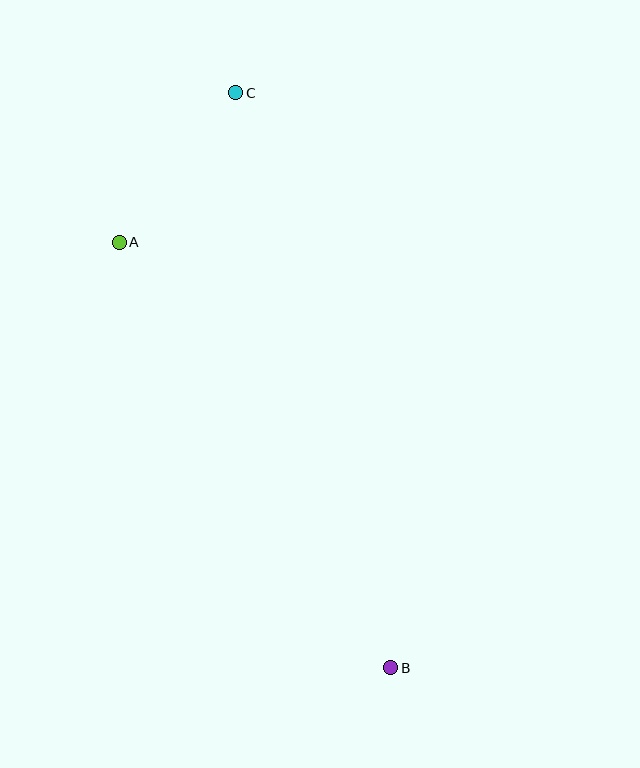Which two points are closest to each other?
Points A and C are closest to each other.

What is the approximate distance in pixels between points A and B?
The distance between A and B is approximately 505 pixels.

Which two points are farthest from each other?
Points B and C are farthest from each other.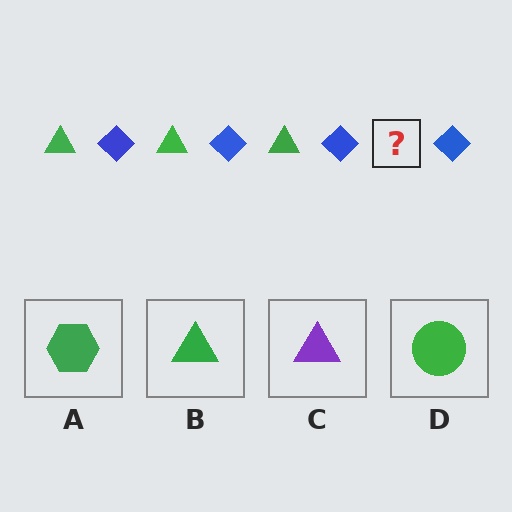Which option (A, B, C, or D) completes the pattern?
B.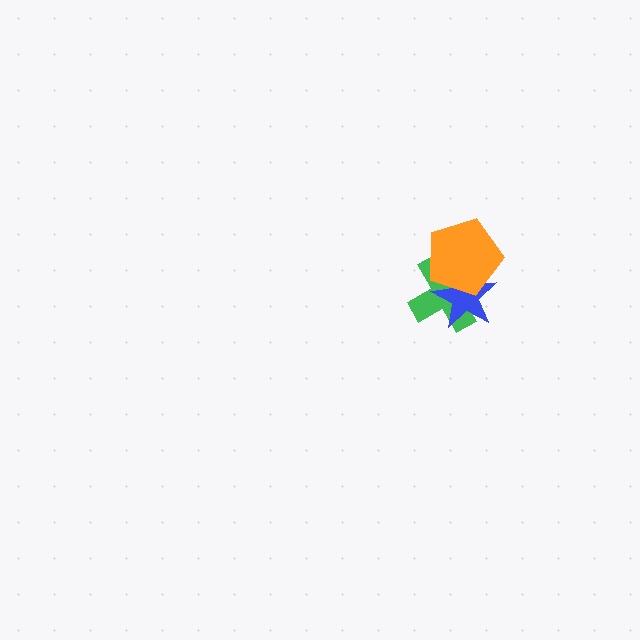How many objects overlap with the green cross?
2 objects overlap with the green cross.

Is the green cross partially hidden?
Yes, it is partially covered by another shape.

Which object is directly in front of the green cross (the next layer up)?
The blue star is directly in front of the green cross.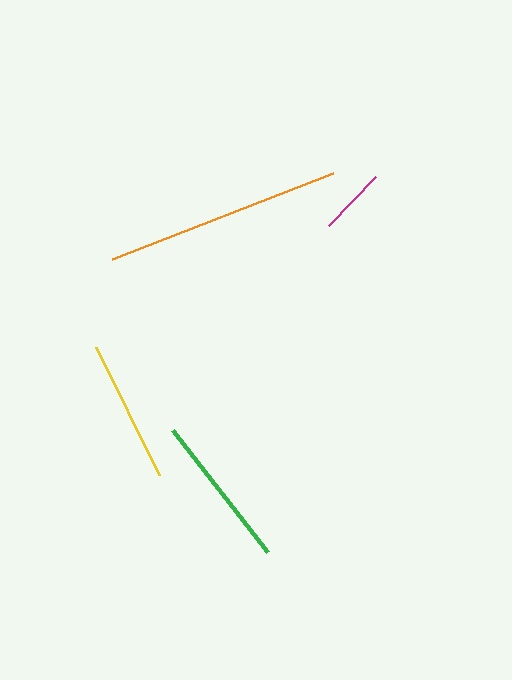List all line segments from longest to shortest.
From longest to shortest: orange, green, yellow, magenta.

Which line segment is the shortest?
The magenta line is the shortest at approximately 68 pixels.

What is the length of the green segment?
The green segment is approximately 155 pixels long.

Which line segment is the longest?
The orange line is the longest at approximately 238 pixels.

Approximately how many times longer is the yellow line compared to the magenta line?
The yellow line is approximately 2.1 times the length of the magenta line.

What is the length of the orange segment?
The orange segment is approximately 238 pixels long.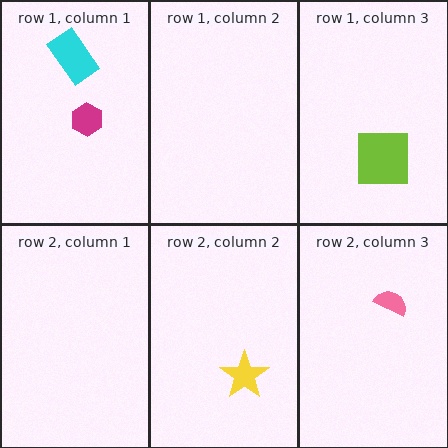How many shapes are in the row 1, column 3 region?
1.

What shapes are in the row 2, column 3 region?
The pink semicircle.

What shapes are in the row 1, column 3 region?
The lime square.